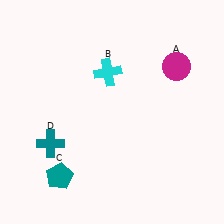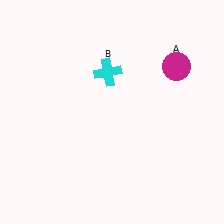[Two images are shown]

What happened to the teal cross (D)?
The teal cross (D) was removed in Image 2. It was in the bottom-left area of Image 1.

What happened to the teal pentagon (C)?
The teal pentagon (C) was removed in Image 2. It was in the bottom-left area of Image 1.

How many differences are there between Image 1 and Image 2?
There are 2 differences between the two images.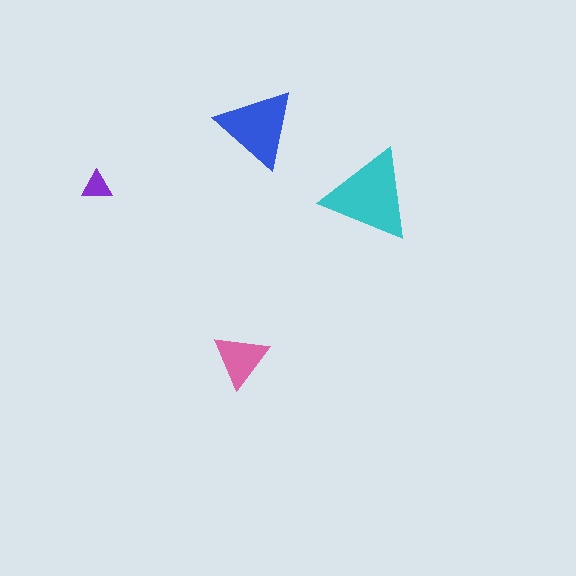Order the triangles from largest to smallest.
the cyan one, the blue one, the pink one, the purple one.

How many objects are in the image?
There are 4 objects in the image.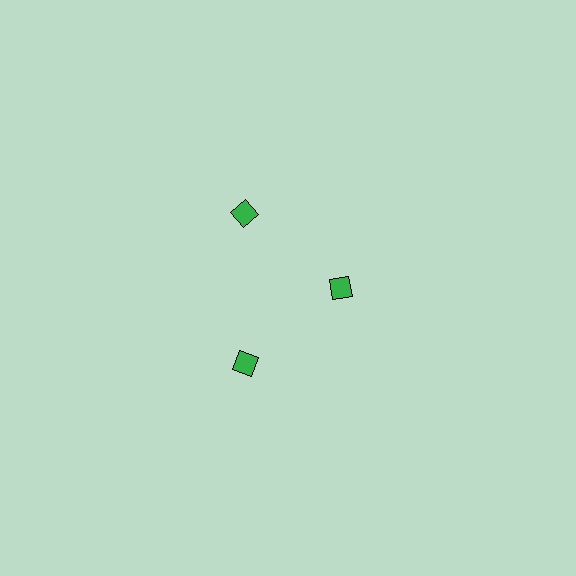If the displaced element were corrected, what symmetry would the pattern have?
It would have 3-fold rotational symmetry — the pattern would map onto itself every 120 degrees.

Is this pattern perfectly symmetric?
No. The 3 green diamonds are arranged in a ring, but one element near the 3 o'clock position is pulled inward toward the center, breaking the 3-fold rotational symmetry.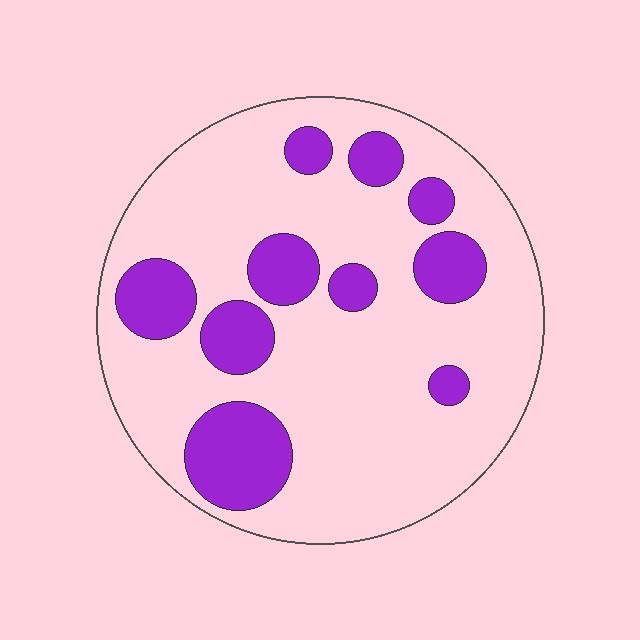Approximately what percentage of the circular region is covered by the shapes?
Approximately 25%.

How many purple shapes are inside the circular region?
10.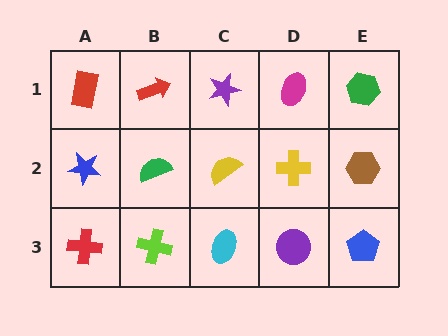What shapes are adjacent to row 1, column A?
A blue star (row 2, column A), a red arrow (row 1, column B).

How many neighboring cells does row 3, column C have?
3.